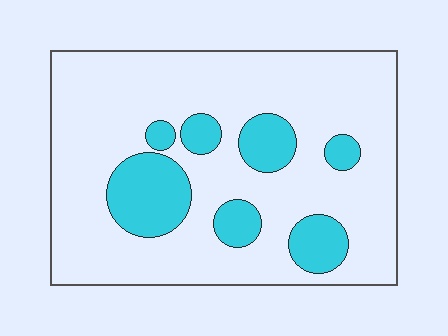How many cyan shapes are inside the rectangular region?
7.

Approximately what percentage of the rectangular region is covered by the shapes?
Approximately 20%.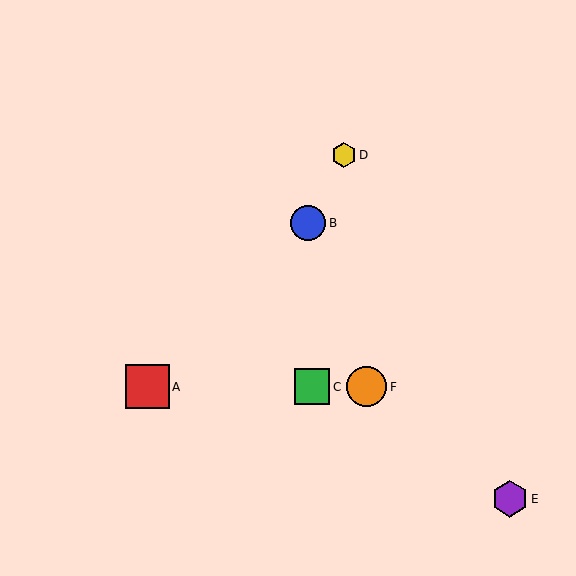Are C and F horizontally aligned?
Yes, both are at y≈387.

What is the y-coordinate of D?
Object D is at y≈155.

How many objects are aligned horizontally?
3 objects (A, C, F) are aligned horizontally.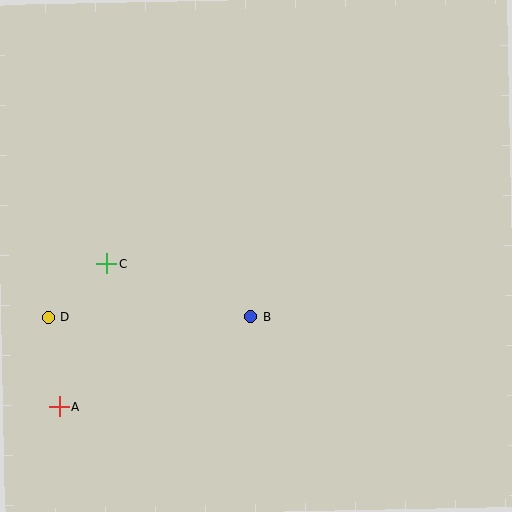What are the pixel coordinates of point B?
Point B is at (251, 317).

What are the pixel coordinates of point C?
Point C is at (107, 264).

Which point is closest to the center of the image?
Point B at (251, 317) is closest to the center.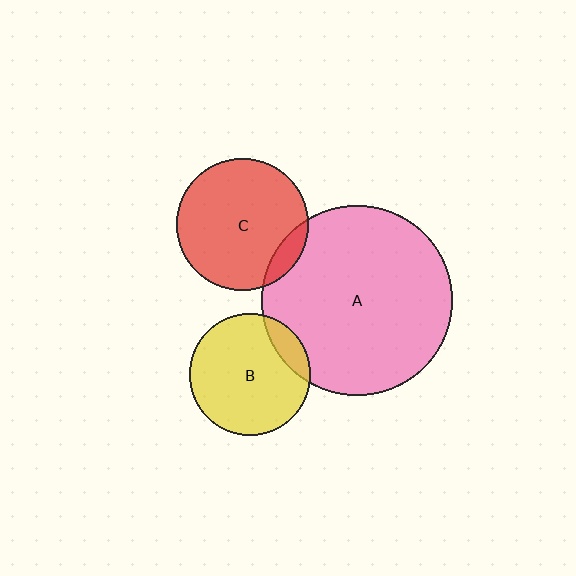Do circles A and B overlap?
Yes.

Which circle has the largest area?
Circle A (pink).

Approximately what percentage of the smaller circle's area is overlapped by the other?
Approximately 10%.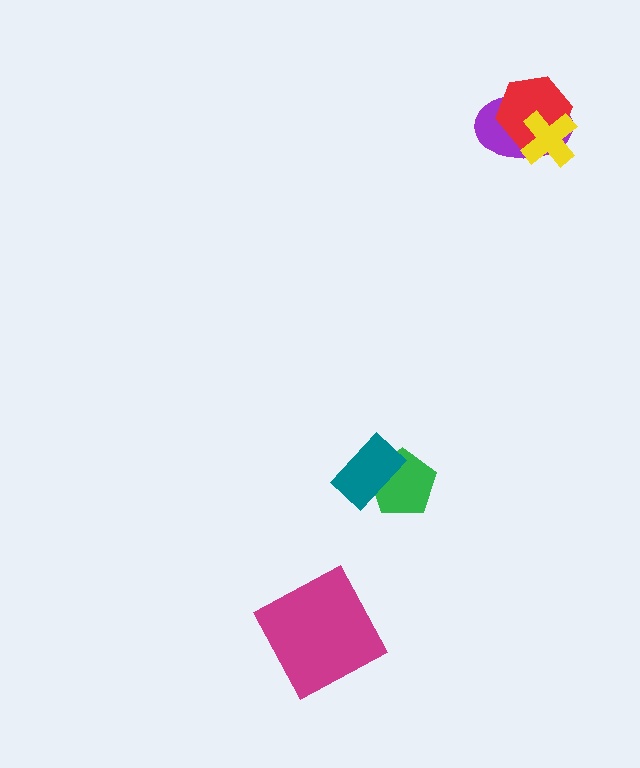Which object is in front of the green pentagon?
The teal rectangle is in front of the green pentagon.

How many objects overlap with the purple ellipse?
2 objects overlap with the purple ellipse.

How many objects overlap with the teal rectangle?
1 object overlaps with the teal rectangle.